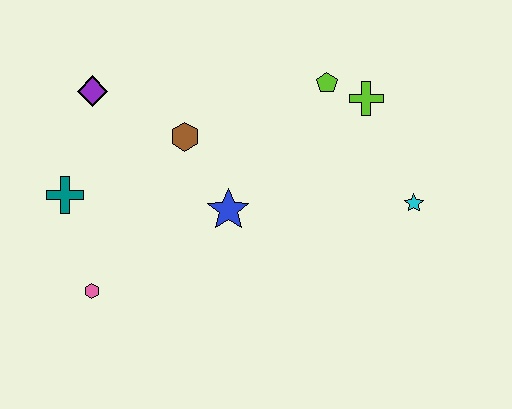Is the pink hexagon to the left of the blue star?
Yes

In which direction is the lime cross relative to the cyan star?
The lime cross is above the cyan star.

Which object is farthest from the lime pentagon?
The pink hexagon is farthest from the lime pentagon.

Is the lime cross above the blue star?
Yes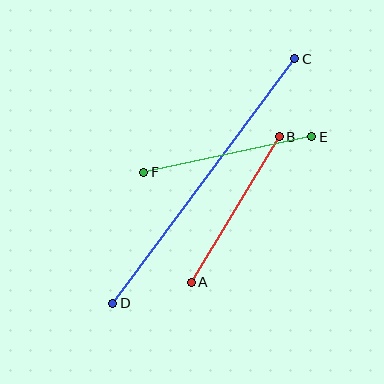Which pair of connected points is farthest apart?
Points C and D are farthest apart.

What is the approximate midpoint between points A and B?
The midpoint is at approximately (235, 209) pixels.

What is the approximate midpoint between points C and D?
The midpoint is at approximately (204, 181) pixels.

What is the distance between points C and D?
The distance is approximately 305 pixels.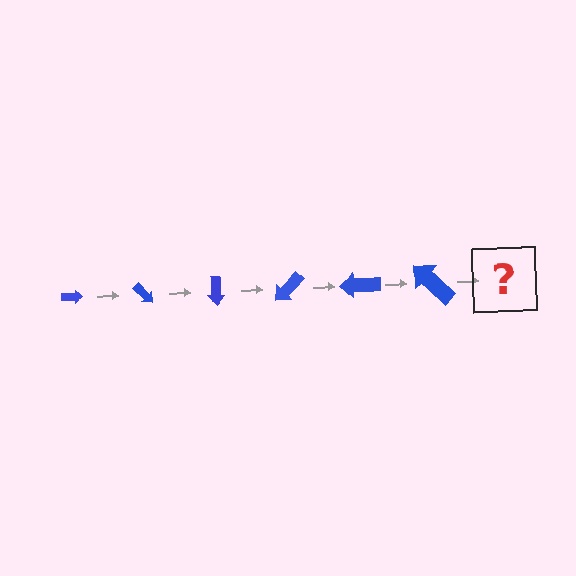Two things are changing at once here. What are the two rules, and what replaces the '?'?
The two rules are that the arrow grows larger each step and it rotates 45 degrees each step. The '?' should be an arrow, larger than the previous one and rotated 270 degrees from the start.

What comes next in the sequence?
The next element should be an arrow, larger than the previous one and rotated 270 degrees from the start.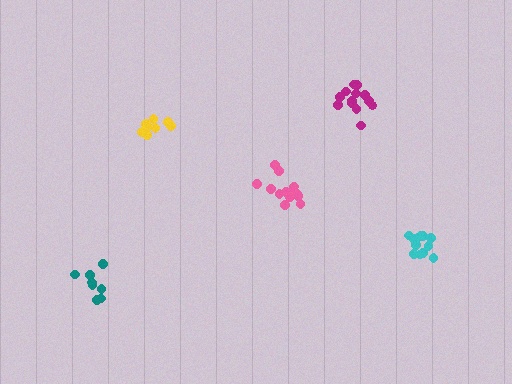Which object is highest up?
The magenta cluster is topmost.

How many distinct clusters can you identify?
There are 5 distinct clusters.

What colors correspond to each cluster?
The clusters are colored: magenta, cyan, teal, pink, yellow.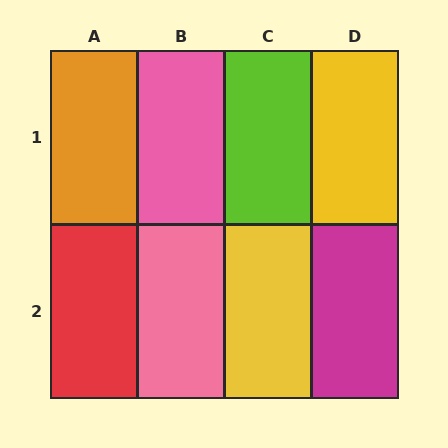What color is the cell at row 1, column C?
Lime.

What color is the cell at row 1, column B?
Pink.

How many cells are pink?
2 cells are pink.